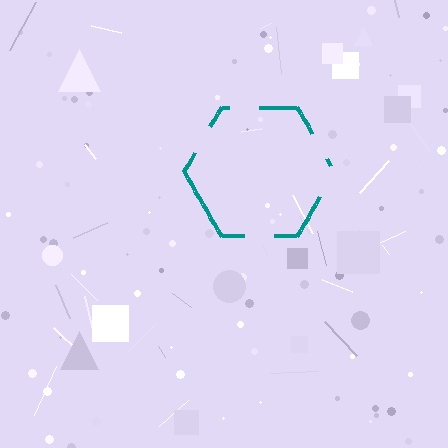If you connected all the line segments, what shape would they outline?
They would outline a hexagon.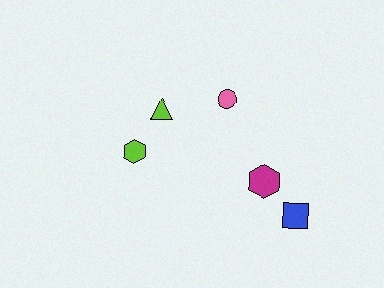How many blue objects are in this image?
There is 1 blue object.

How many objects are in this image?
There are 5 objects.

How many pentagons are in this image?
There are no pentagons.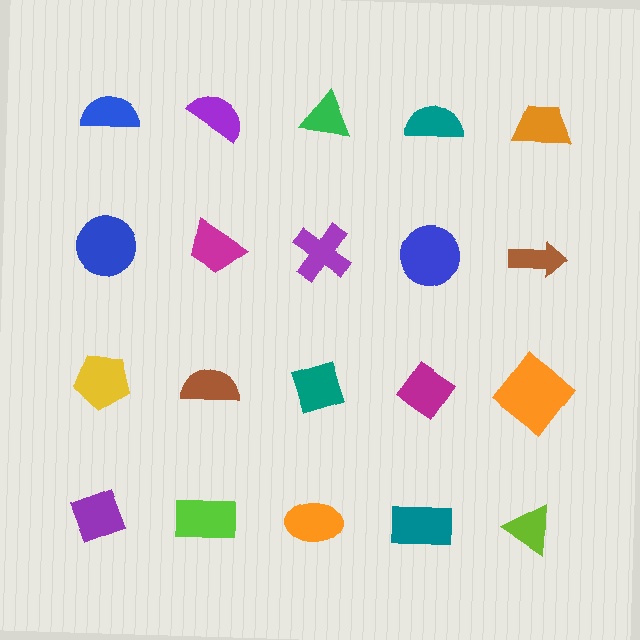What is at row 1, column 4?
A teal semicircle.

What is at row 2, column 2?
A magenta trapezoid.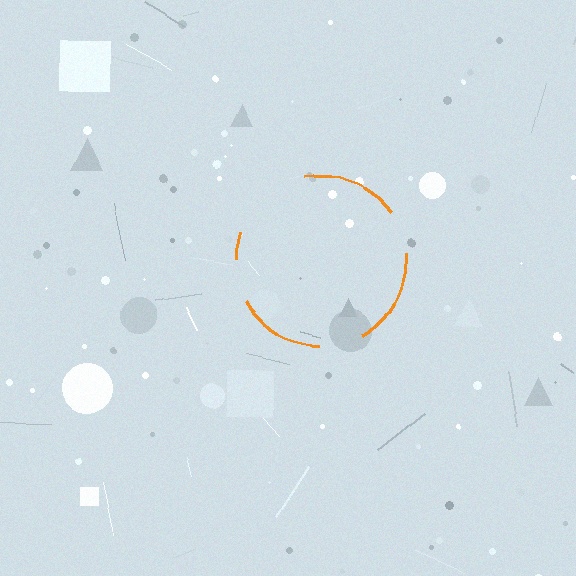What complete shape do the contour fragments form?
The contour fragments form a circle.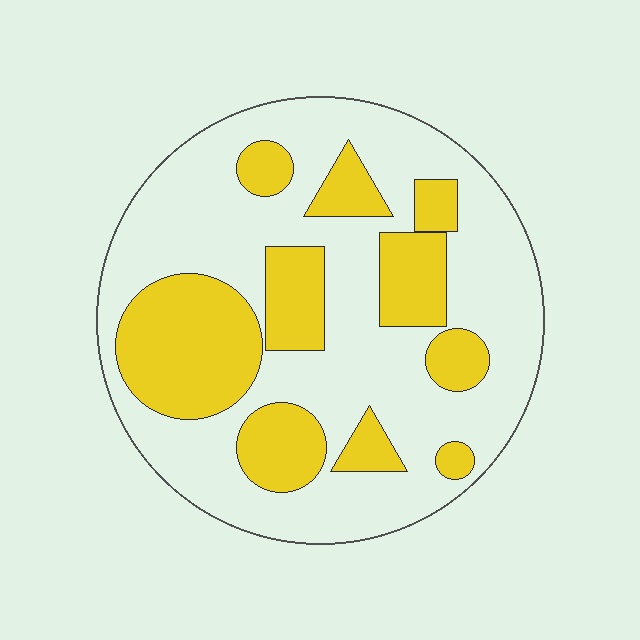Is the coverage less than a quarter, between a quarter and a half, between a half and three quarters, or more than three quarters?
Between a quarter and a half.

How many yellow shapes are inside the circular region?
10.